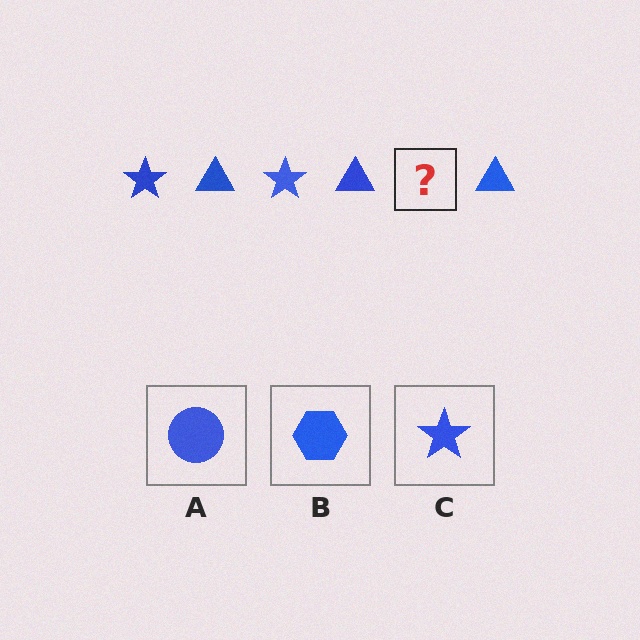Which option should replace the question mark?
Option C.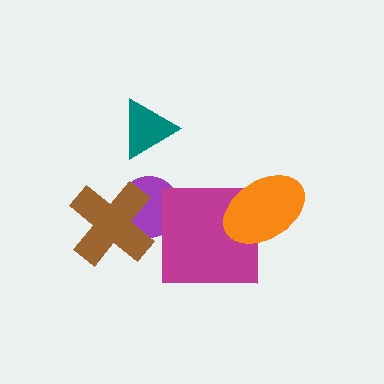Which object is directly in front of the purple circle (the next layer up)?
The brown cross is directly in front of the purple circle.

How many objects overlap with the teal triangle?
0 objects overlap with the teal triangle.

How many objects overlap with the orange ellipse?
1 object overlaps with the orange ellipse.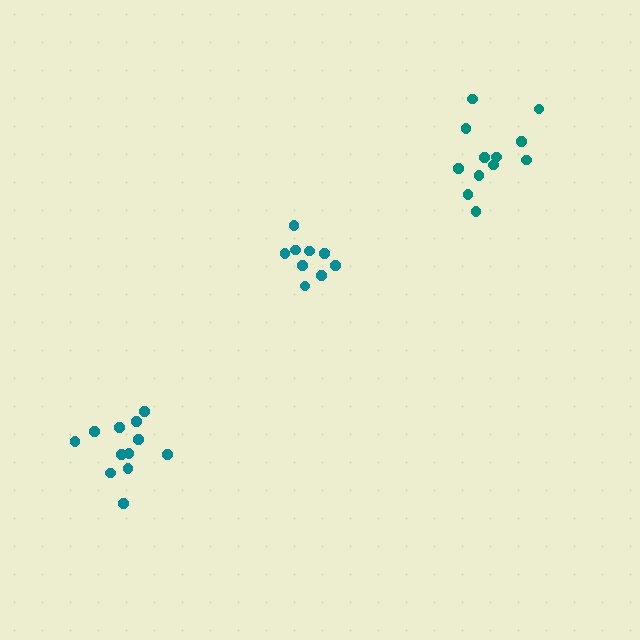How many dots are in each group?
Group 1: 12 dots, Group 2: 9 dots, Group 3: 12 dots (33 total).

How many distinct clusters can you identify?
There are 3 distinct clusters.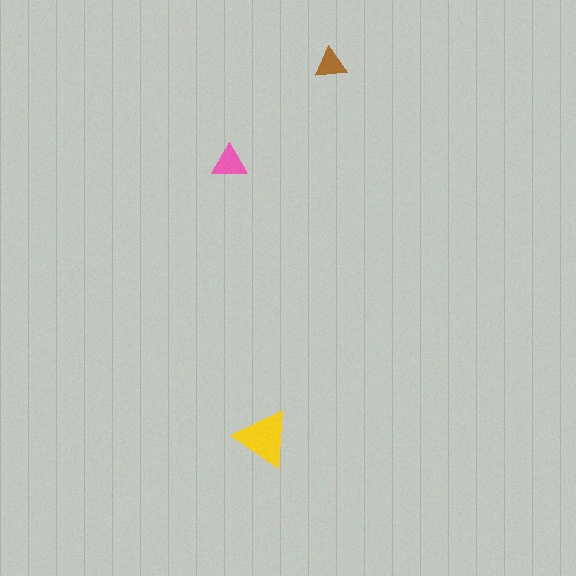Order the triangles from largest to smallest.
the yellow one, the pink one, the brown one.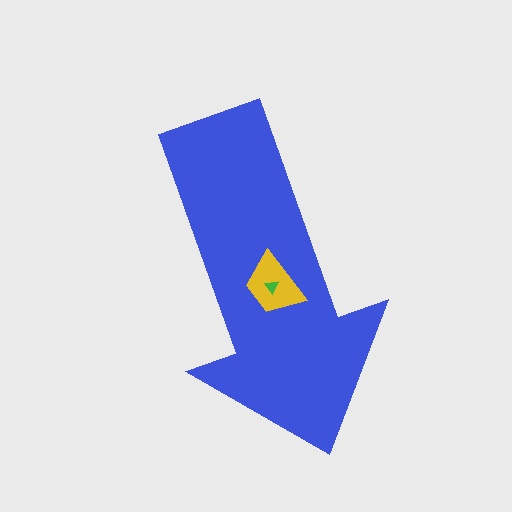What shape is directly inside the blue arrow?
The yellow trapezoid.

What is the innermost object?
The green triangle.